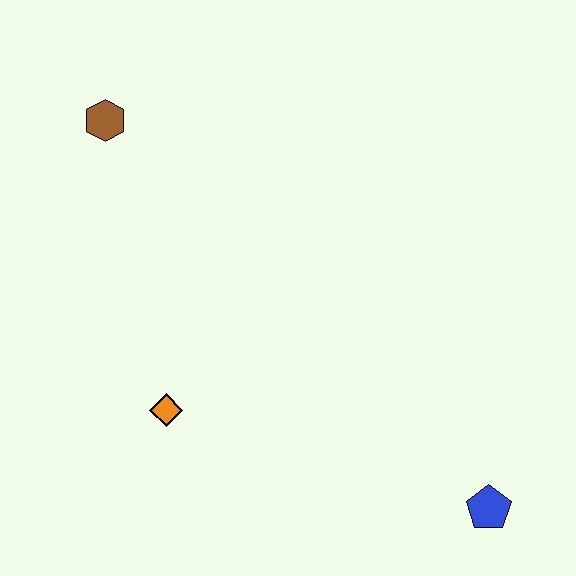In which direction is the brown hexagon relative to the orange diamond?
The brown hexagon is above the orange diamond.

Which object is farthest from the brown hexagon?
The blue pentagon is farthest from the brown hexagon.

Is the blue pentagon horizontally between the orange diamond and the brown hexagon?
No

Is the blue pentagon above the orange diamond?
No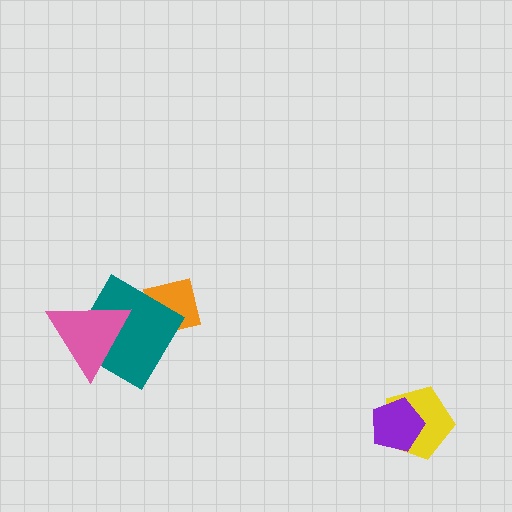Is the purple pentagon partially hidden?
No, no other shape covers it.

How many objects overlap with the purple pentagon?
1 object overlaps with the purple pentagon.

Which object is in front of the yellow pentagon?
The purple pentagon is in front of the yellow pentagon.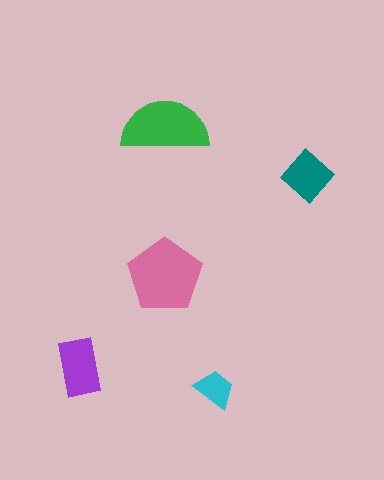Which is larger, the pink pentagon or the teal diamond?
The pink pentagon.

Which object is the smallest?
The cyan trapezoid.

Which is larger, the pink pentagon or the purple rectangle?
The pink pentagon.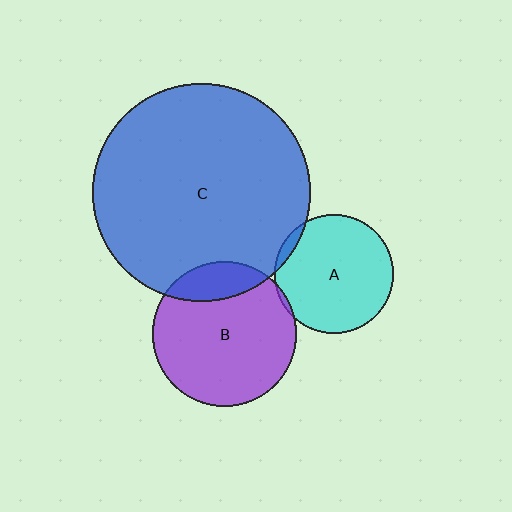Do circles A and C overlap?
Yes.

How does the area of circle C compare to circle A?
Approximately 3.4 times.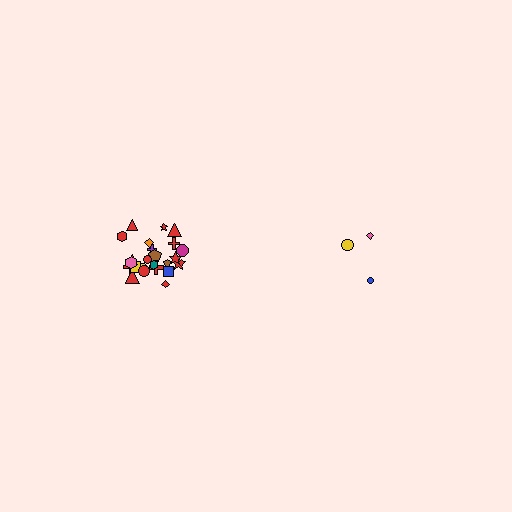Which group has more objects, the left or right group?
The left group.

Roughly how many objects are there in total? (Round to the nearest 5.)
Roughly 30 objects in total.